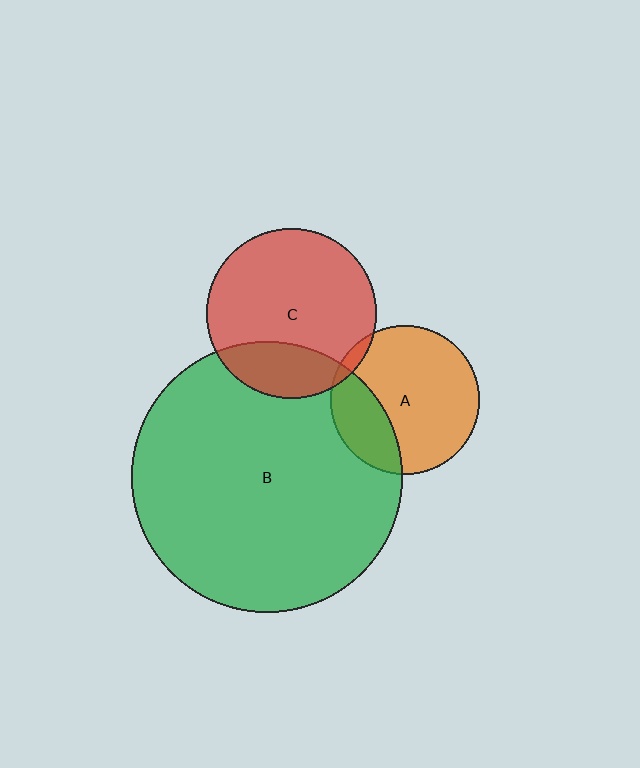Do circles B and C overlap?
Yes.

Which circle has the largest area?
Circle B (green).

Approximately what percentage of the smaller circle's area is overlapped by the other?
Approximately 25%.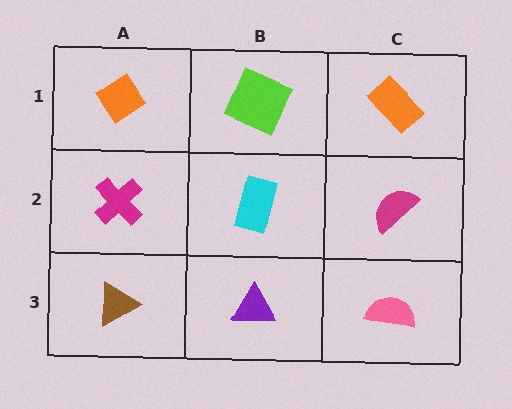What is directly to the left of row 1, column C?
A lime square.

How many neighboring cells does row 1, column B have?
3.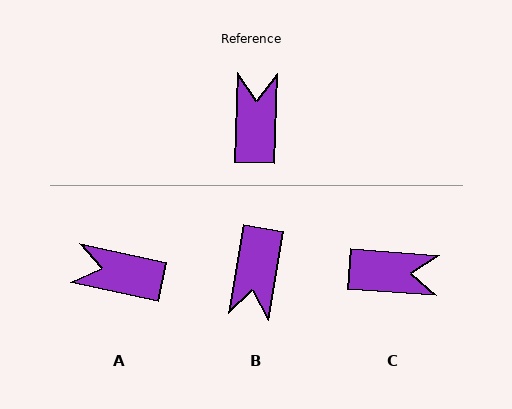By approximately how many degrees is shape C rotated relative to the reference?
Approximately 93 degrees clockwise.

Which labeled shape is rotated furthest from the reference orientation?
B, about 172 degrees away.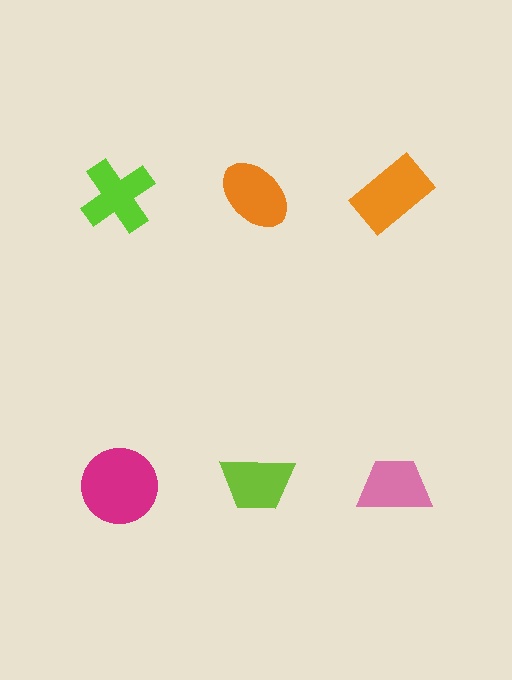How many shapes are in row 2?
3 shapes.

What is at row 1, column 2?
An orange ellipse.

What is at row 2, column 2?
A lime trapezoid.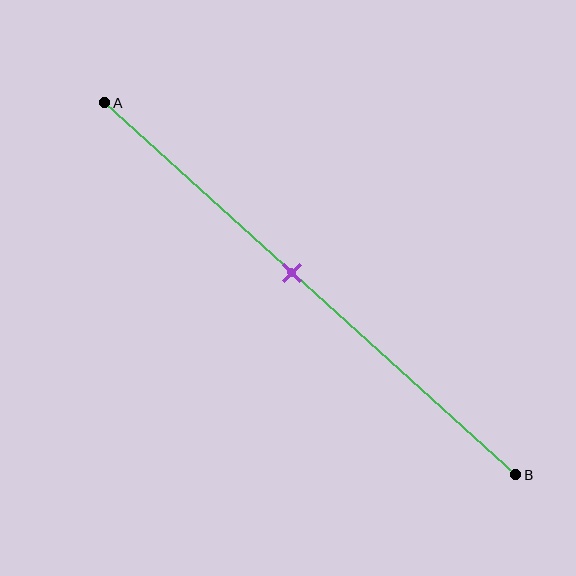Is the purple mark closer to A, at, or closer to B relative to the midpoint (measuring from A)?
The purple mark is closer to point A than the midpoint of segment AB.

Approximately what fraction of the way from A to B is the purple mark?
The purple mark is approximately 45% of the way from A to B.